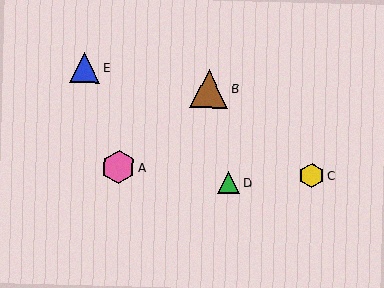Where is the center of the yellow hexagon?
The center of the yellow hexagon is at (312, 176).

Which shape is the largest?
The brown triangle (labeled B) is the largest.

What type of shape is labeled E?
Shape E is a blue triangle.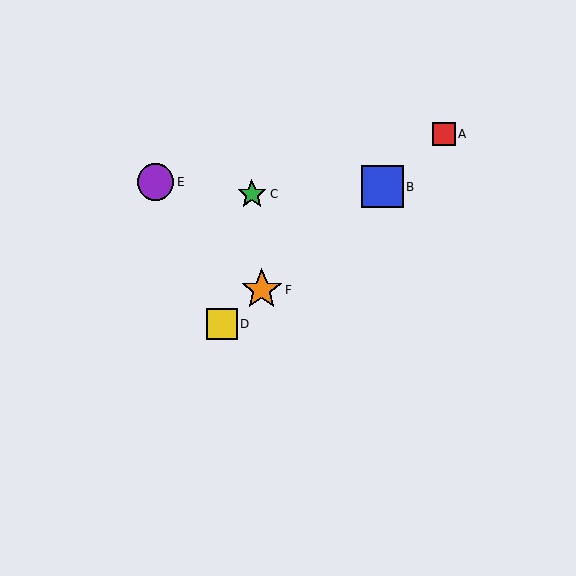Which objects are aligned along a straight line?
Objects A, B, D, F are aligned along a straight line.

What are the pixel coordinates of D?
Object D is at (222, 324).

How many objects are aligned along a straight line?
4 objects (A, B, D, F) are aligned along a straight line.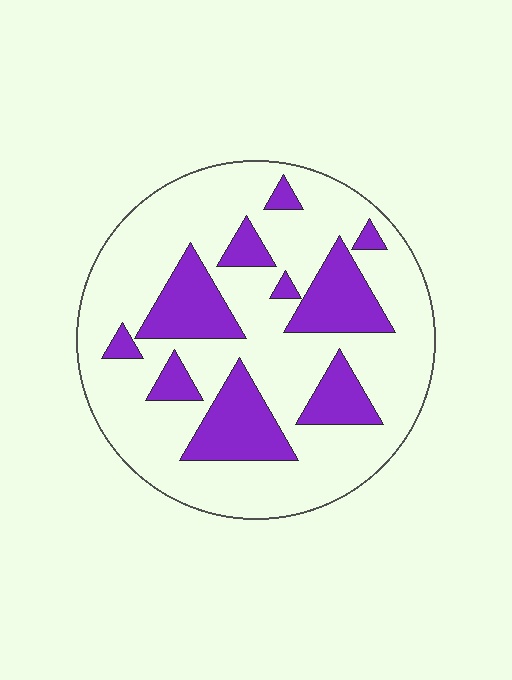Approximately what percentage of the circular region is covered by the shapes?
Approximately 25%.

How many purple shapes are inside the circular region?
10.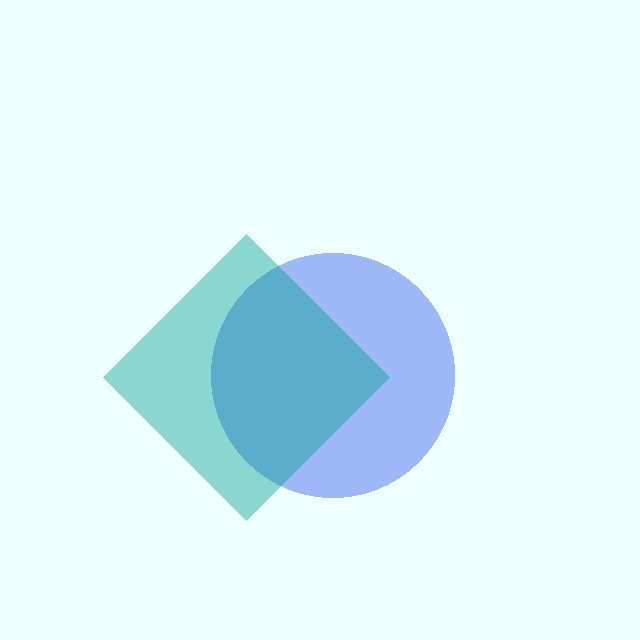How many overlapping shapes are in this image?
There are 2 overlapping shapes in the image.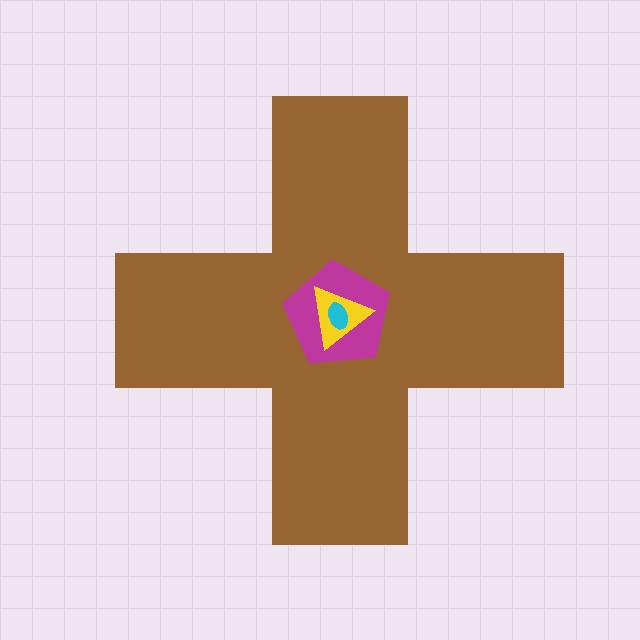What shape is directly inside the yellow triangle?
The cyan ellipse.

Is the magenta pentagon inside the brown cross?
Yes.